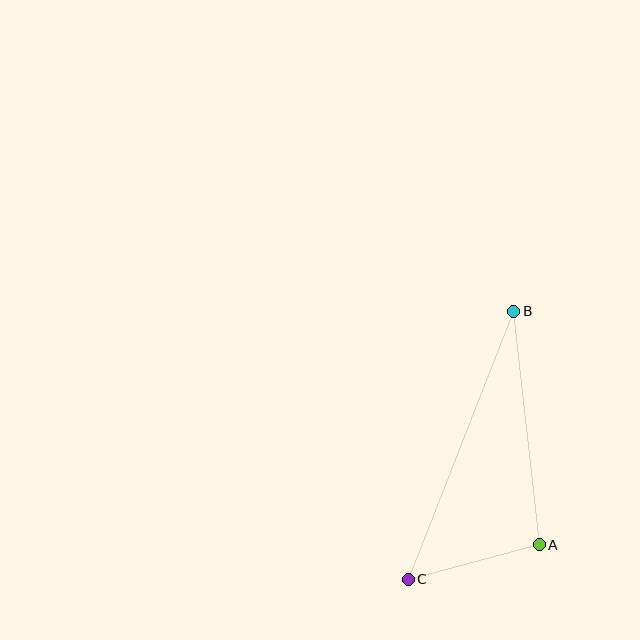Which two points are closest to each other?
Points A and C are closest to each other.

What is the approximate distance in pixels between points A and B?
The distance between A and B is approximately 235 pixels.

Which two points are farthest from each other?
Points B and C are farthest from each other.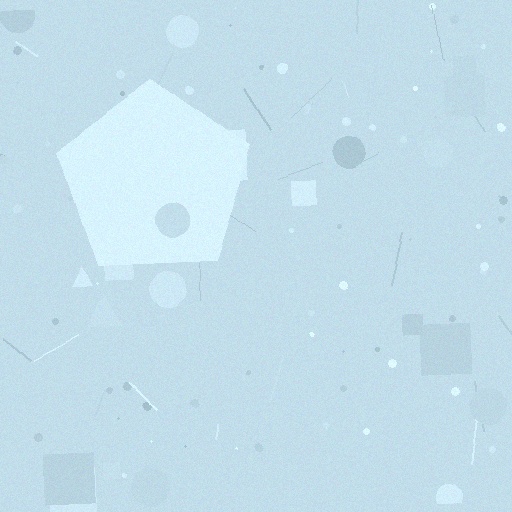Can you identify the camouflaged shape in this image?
The camouflaged shape is a pentagon.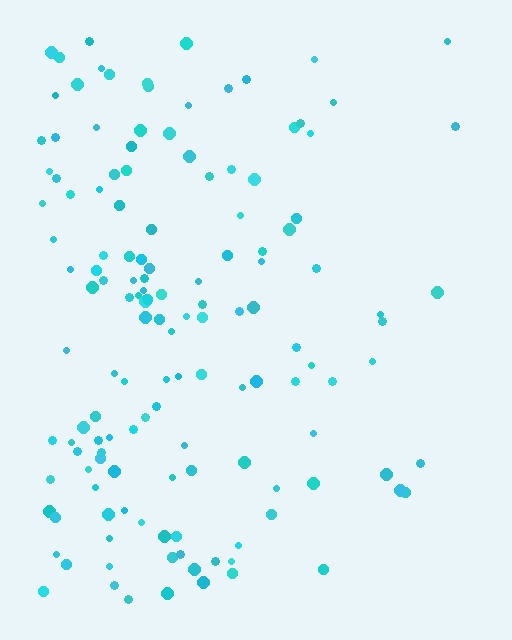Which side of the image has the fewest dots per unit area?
The right.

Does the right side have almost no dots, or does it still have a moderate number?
Still a moderate number, just noticeably fewer than the left.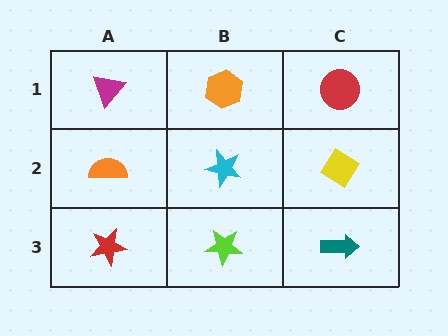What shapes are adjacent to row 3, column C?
A yellow diamond (row 2, column C), a lime star (row 3, column B).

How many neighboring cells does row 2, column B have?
4.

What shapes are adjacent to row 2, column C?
A red circle (row 1, column C), a teal arrow (row 3, column C), a cyan star (row 2, column B).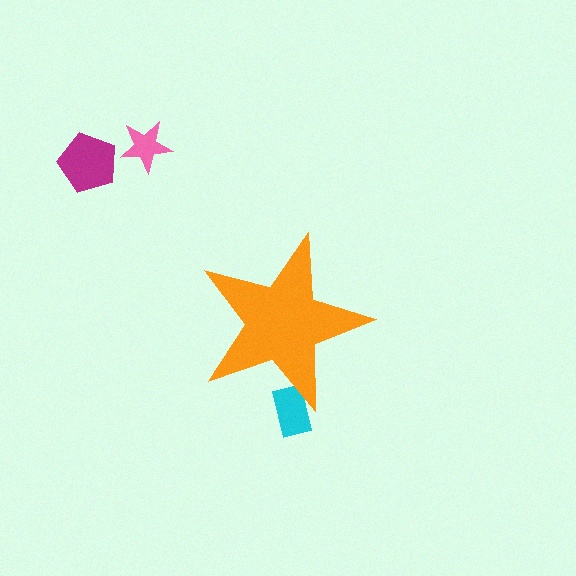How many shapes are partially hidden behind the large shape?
1 shape is partially hidden.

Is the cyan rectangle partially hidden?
Yes, the cyan rectangle is partially hidden behind the orange star.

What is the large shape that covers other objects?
An orange star.